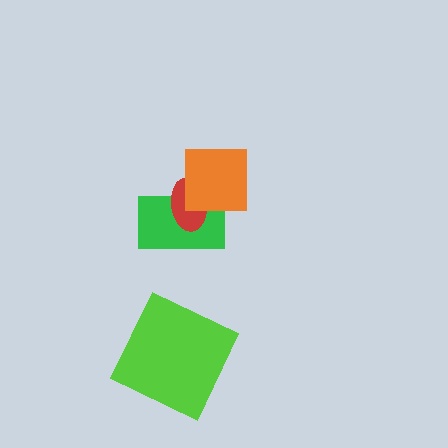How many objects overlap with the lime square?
0 objects overlap with the lime square.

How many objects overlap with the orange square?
2 objects overlap with the orange square.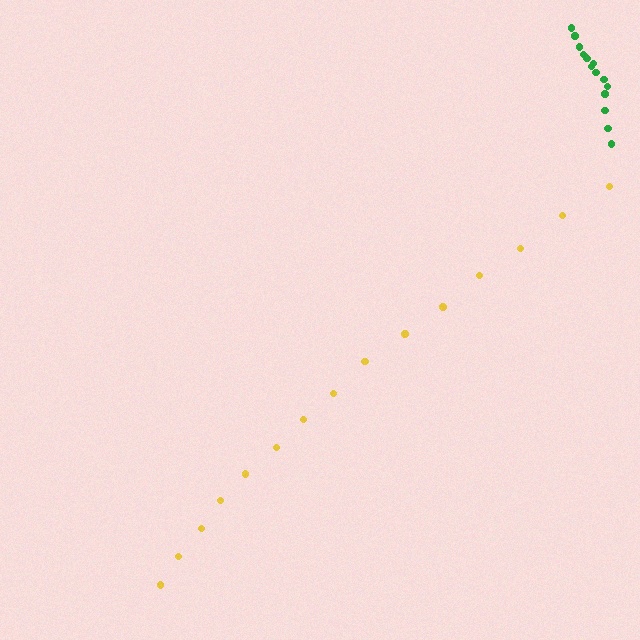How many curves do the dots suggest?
There are 2 distinct paths.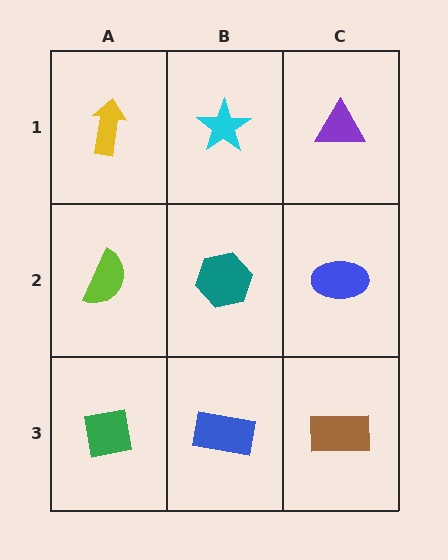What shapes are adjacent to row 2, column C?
A purple triangle (row 1, column C), a brown rectangle (row 3, column C), a teal hexagon (row 2, column B).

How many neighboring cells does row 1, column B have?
3.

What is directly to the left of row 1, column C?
A cyan star.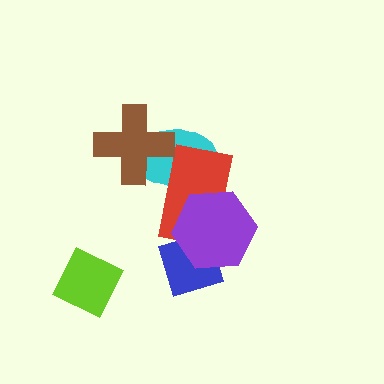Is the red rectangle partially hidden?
Yes, it is partially covered by another shape.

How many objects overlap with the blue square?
1 object overlaps with the blue square.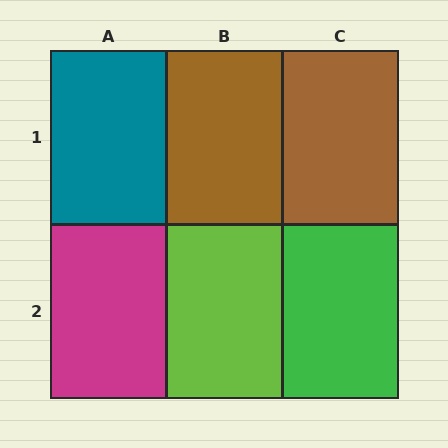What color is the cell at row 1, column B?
Brown.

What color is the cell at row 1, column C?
Brown.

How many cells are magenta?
1 cell is magenta.